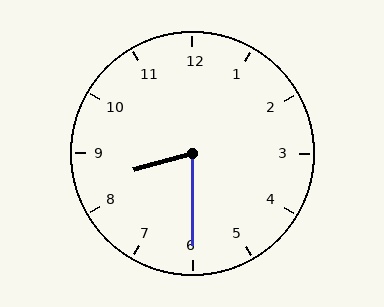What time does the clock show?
8:30.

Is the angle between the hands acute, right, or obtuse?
It is acute.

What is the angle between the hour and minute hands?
Approximately 75 degrees.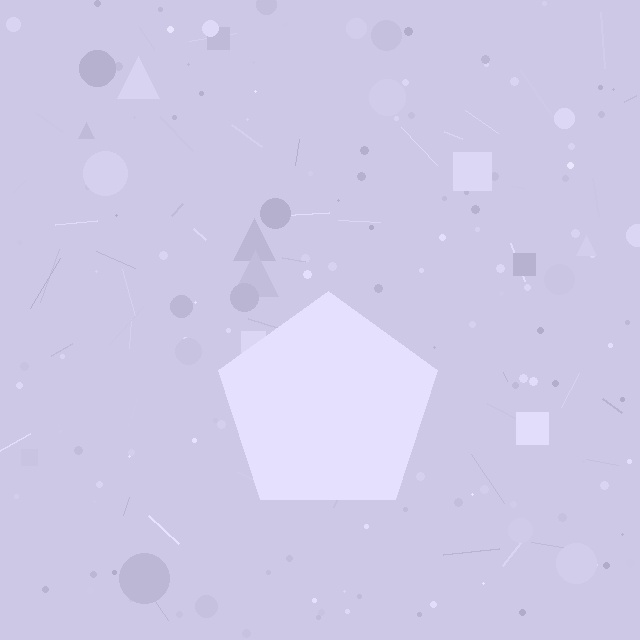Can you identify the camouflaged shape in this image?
The camouflaged shape is a pentagon.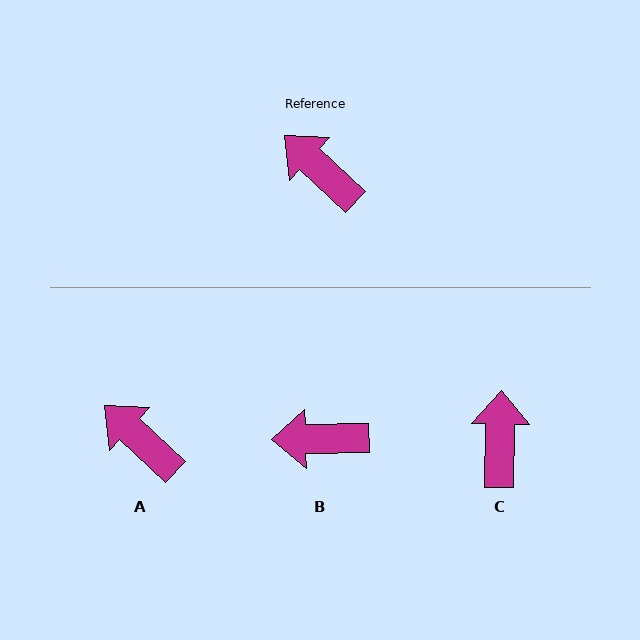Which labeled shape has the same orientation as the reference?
A.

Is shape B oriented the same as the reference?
No, it is off by about 44 degrees.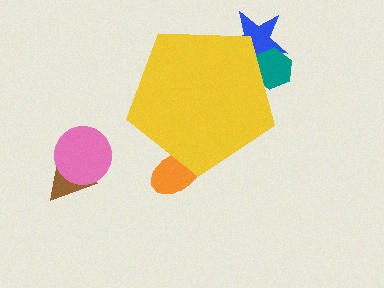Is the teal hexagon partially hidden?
Yes, the teal hexagon is partially hidden behind the yellow pentagon.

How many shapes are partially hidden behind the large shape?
3 shapes are partially hidden.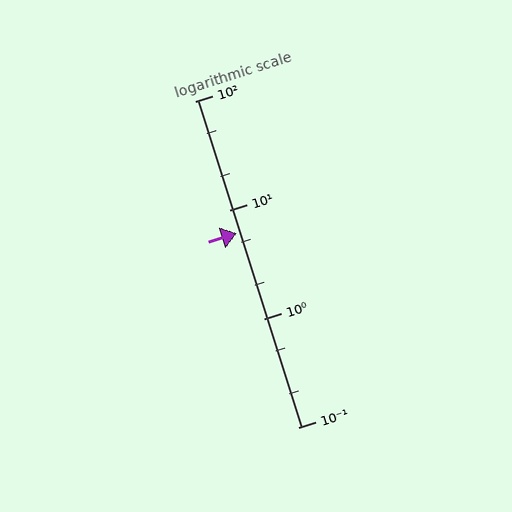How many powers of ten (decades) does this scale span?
The scale spans 3 decades, from 0.1 to 100.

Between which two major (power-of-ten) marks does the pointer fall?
The pointer is between 1 and 10.